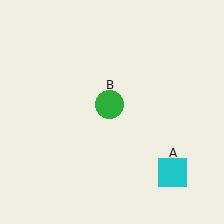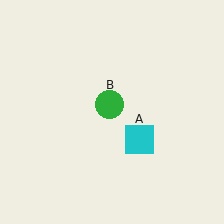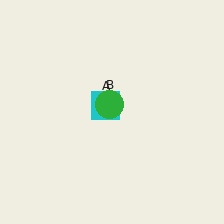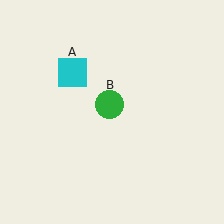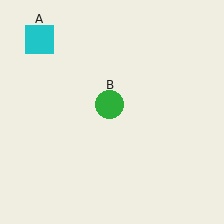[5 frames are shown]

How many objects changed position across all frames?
1 object changed position: cyan square (object A).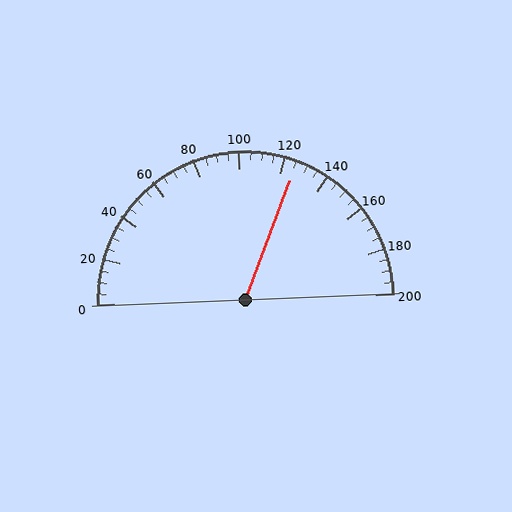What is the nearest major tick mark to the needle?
The nearest major tick mark is 120.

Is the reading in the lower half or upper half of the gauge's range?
The reading is in the upper half of the range (0 to 200).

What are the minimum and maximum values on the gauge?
The gauge ranges from 0 to 200.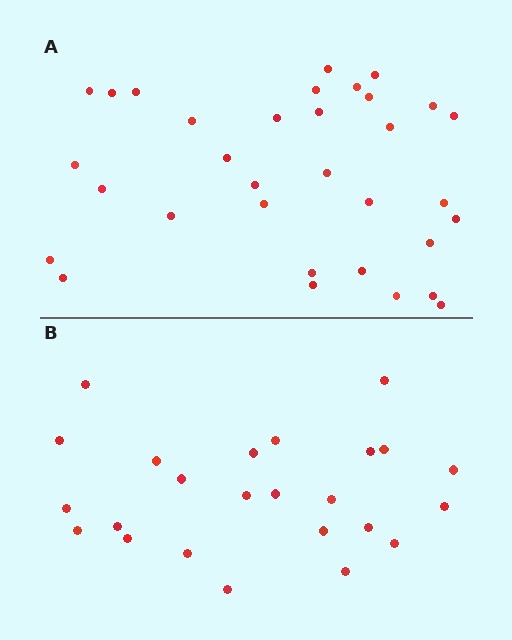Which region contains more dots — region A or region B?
Region A (the top region) has more dots.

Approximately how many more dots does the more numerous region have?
Region A has roughly 8 or so more dots than region B.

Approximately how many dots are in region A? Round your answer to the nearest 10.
About 30 dots. (The exact count is 33, which rounds to 30.)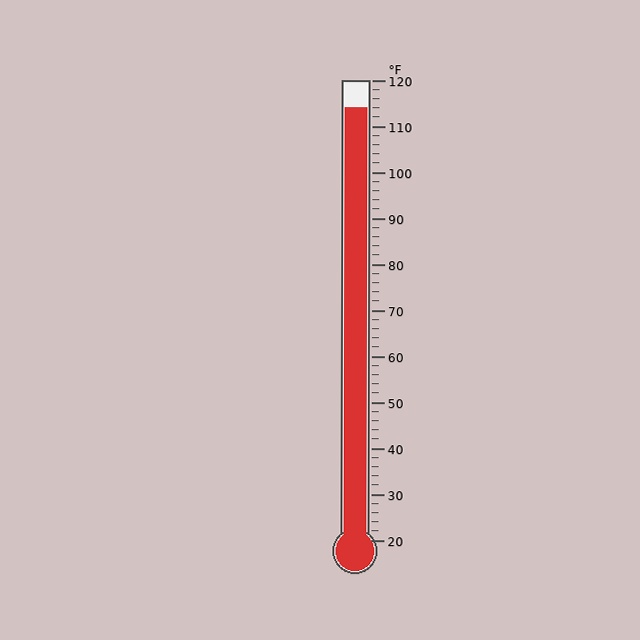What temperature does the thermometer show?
The thermometer shows approximately 114°F.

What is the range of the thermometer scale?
The thermometer scale ranges from 20°F to 120°F.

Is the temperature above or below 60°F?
The temperature is above 60°F.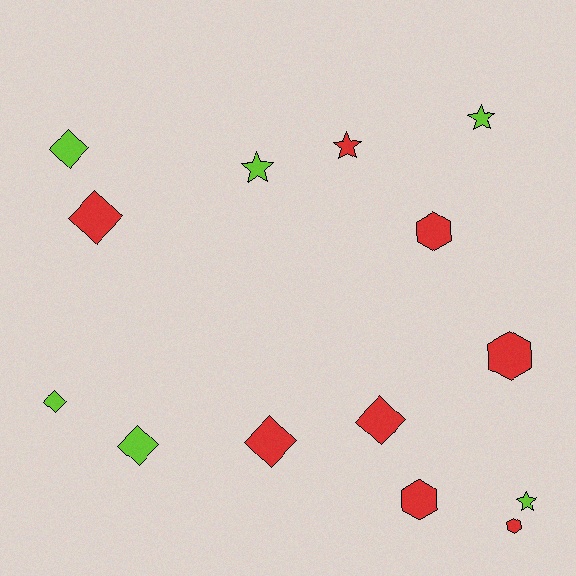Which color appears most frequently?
Red, with 8 objects.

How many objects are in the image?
There are 14 objects.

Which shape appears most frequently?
Diamond, with 6 objects.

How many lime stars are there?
There are 3 lime stars.